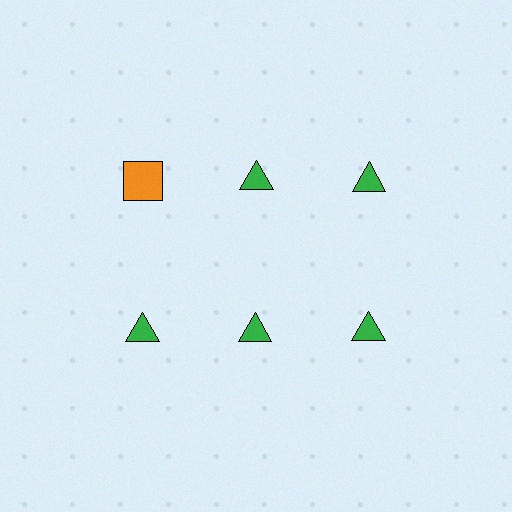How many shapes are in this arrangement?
There are 6 shapes arranged in a grid pattern.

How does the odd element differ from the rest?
It differs in both color (orange instead of green) and shape (square instead of triangle).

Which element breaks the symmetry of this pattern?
The orange square in the top row, leftmost column breaks the symmetry. All other shapes are green triangles.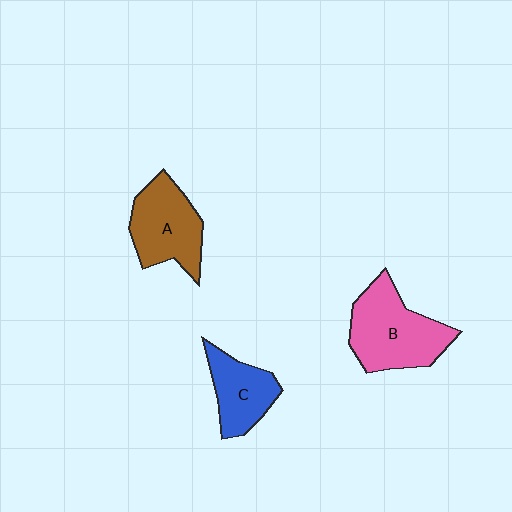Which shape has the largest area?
Shape B (pink).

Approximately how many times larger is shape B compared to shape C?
Approximately 1.5 times.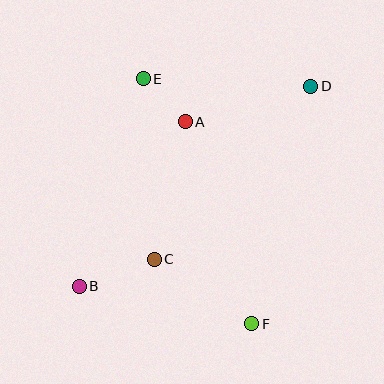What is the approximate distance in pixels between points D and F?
The distance between D and F is approximately 245 pixels.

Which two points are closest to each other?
Points A and E are closest to each other.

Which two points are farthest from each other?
Points B and D are farthest from each other.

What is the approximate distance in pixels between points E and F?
The distance between E and F is approximately 268 pixels.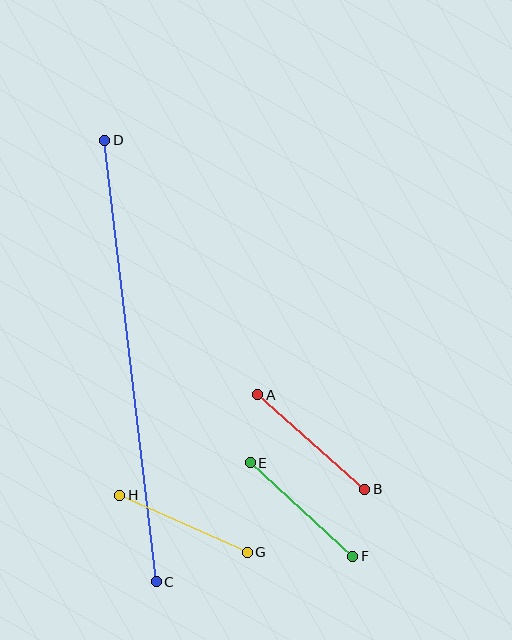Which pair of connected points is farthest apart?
Points C and D are farthest apart.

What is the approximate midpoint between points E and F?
The midpoint is at approximately (301, 510) pixels.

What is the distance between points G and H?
The distance is approximately 139 pixels.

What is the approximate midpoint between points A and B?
The midpoint is at approximately (311, 442) pixels.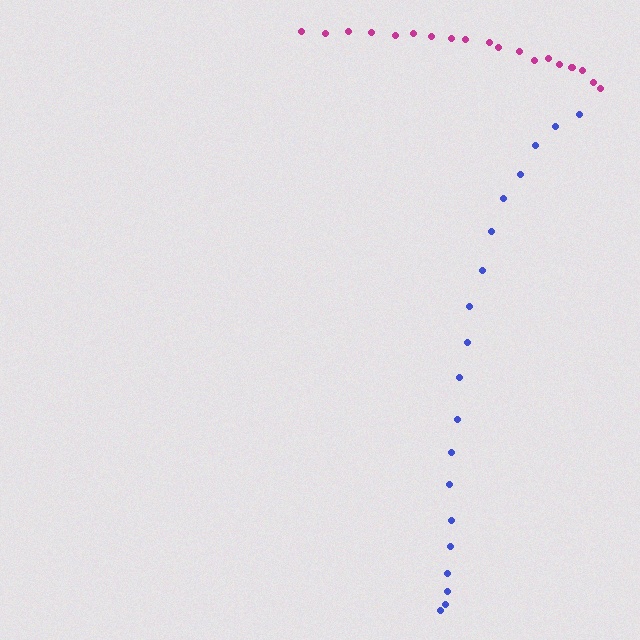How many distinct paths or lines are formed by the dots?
There are 2 distinct paths.